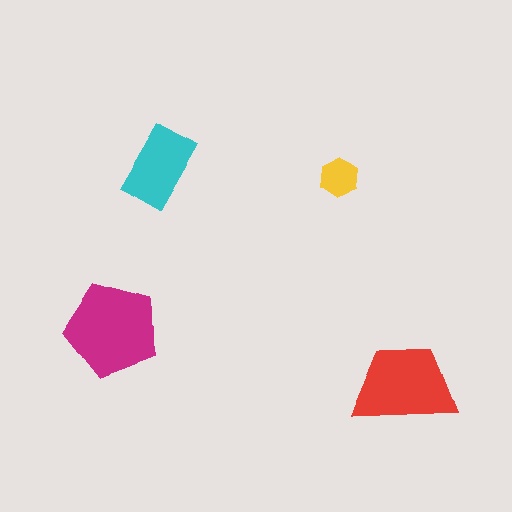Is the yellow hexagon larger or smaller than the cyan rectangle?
Smaller.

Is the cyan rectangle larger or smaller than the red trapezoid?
Smaller.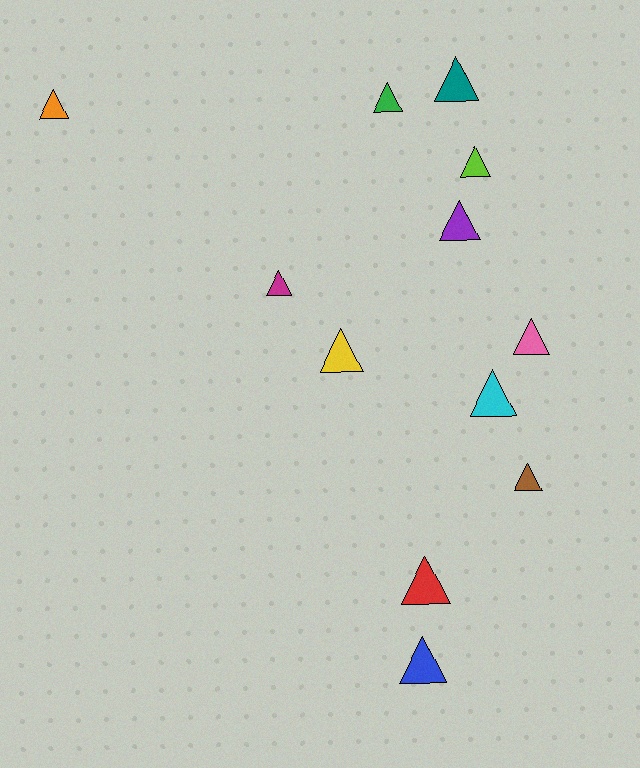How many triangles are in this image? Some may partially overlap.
There are 12 triangles.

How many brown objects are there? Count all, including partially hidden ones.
There is 1 brown object.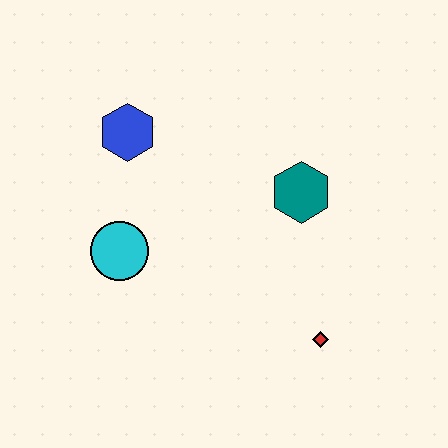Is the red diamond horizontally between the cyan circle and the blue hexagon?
No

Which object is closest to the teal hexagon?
The red diamond is closest to the teal hexagon.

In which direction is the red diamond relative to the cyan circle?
The red diamond is to the right of the cyan circle.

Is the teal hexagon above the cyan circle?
Yes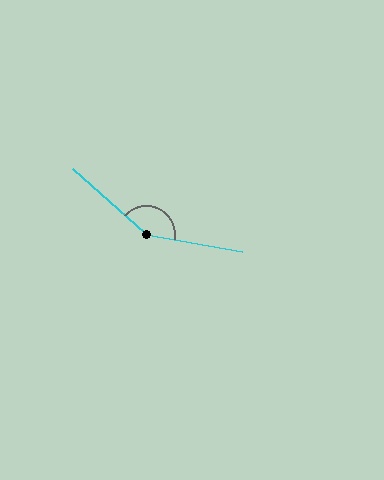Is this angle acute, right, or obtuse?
It is obtuse.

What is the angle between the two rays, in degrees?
Approximately 148 degrees.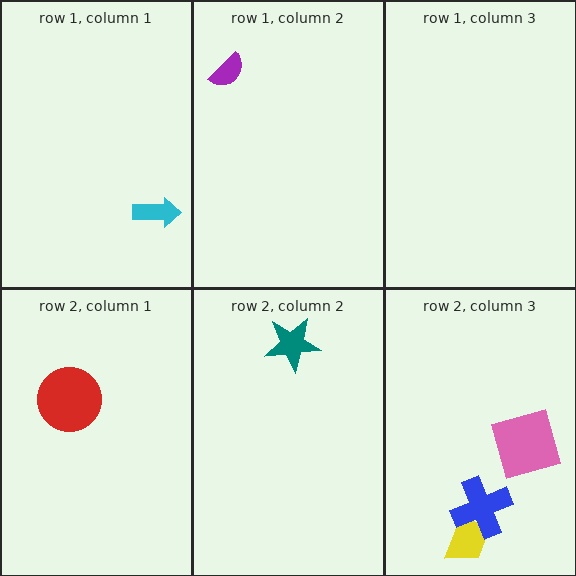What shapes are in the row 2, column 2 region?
The teal star.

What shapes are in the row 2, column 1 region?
The red circle.